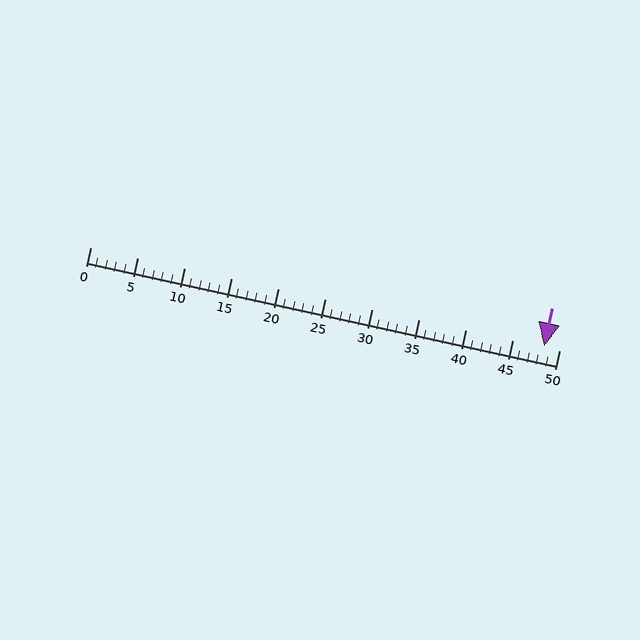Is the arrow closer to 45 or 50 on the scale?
The arrow is closer to 50.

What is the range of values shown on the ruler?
The ruler shows values from 0 to 50.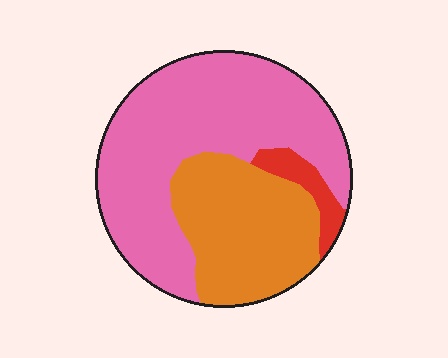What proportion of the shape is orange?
Orange covers 34% of the shape.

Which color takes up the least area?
Red, at roughly 5%.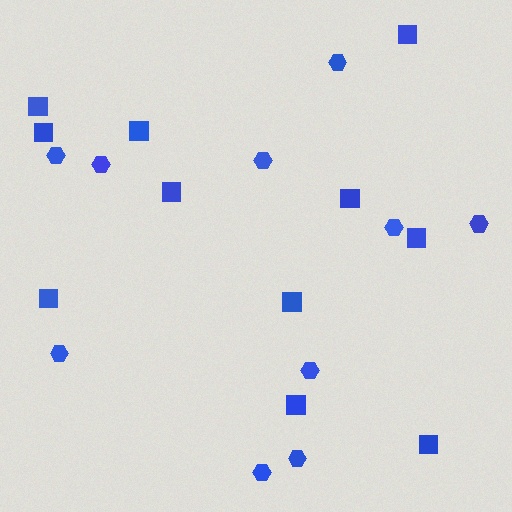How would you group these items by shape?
There are 2 groups: one group of squares (11) and one group of hexagons (10).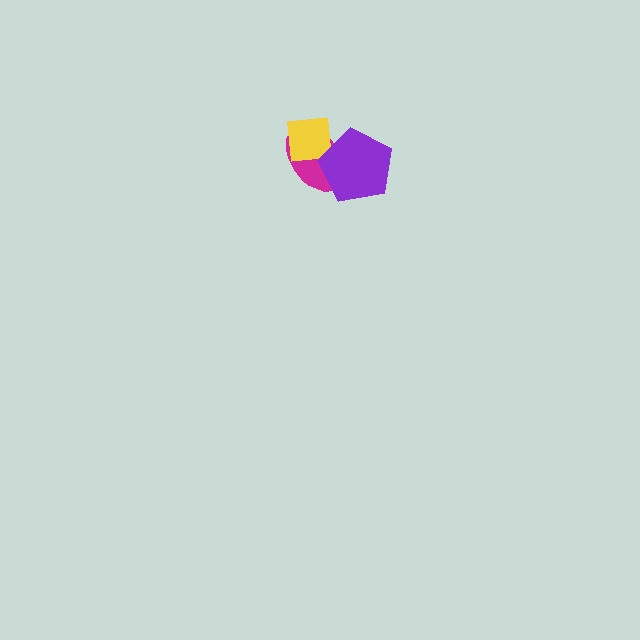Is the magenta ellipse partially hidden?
Yes, it is partially covered by another shape.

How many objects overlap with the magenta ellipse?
2 objects overlap with the magenta ellipse.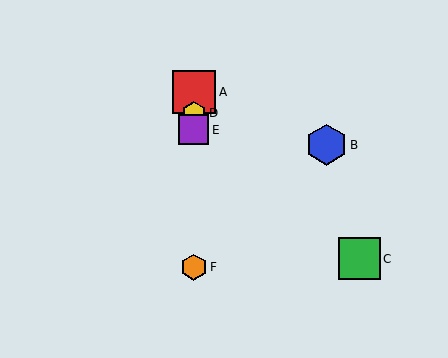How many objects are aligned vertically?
4 objects (A, D, E, F) are aligned vertically.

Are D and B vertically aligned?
No, D is at x≈194 and B is at x≈326.